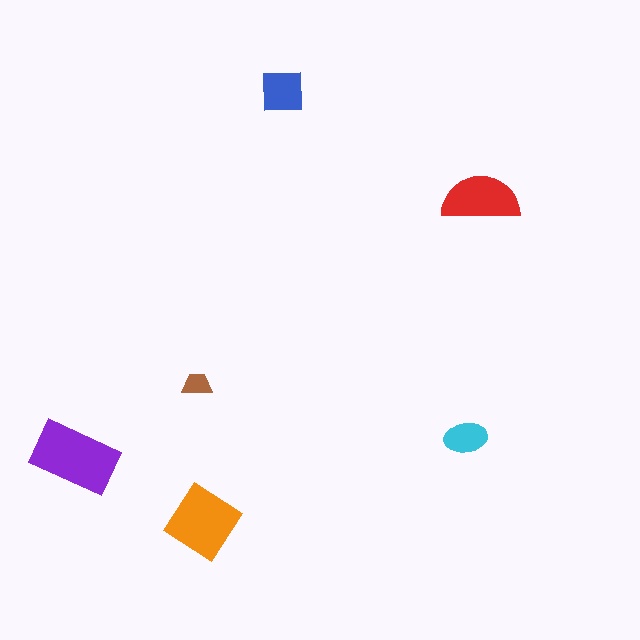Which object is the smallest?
The brown trapezoid.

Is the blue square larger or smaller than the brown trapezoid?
Larger.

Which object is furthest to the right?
The red semicircle is rightmost.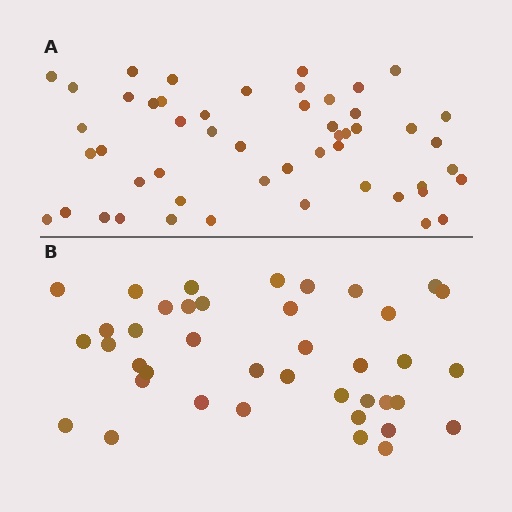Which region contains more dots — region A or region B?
Region A (the top region) has more dots.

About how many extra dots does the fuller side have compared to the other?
Region A has roughly 12 or so more dots than region B.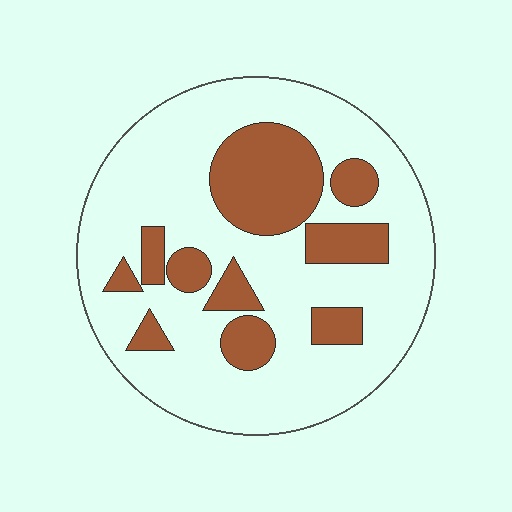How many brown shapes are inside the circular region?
10.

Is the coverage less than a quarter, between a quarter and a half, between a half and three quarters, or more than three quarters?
Between a quarter and a half.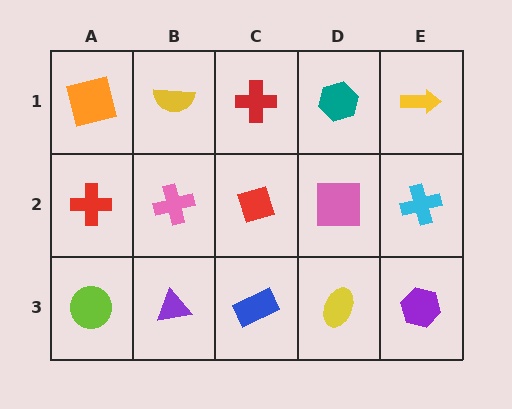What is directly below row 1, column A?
A red cross.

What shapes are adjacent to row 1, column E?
A cyan cross (row 2, column E), a teal hexagon (row 1, column D).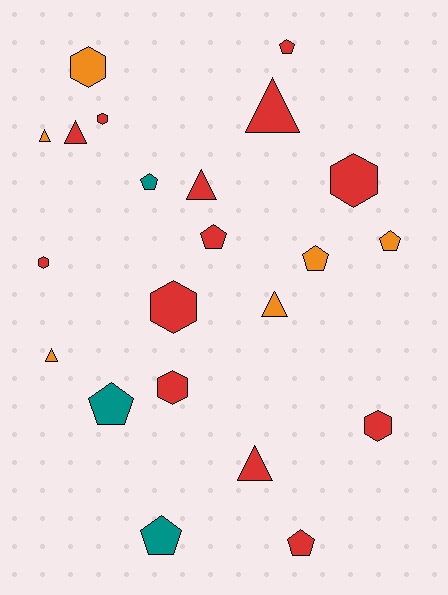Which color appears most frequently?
Red, with 13 objects.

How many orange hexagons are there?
There is 1 orange hexagon.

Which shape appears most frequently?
Pentagon, with 8 objects.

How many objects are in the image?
There are 22 objects.